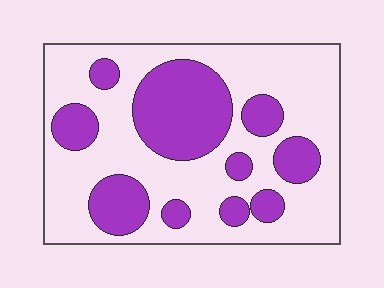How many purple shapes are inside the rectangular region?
10.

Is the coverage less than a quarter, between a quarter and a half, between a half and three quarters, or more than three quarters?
Between a quarter and a half.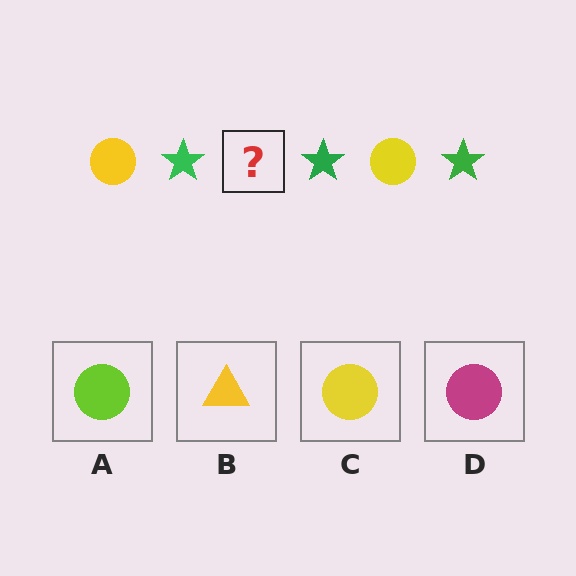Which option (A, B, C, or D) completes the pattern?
C.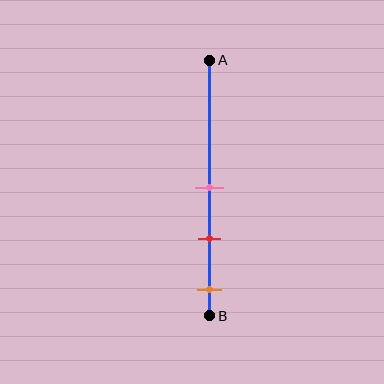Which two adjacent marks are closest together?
The pink and red marks are the closest adjacent pair.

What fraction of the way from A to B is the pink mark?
The pink mark is approximately 50% (0.5) of the way from A to B.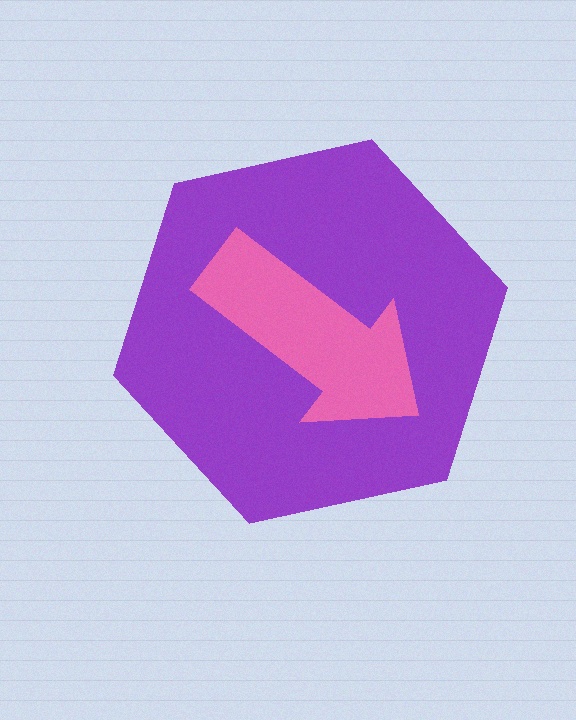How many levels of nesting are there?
2.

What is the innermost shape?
The pink arrow.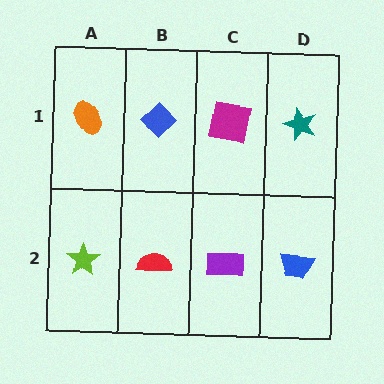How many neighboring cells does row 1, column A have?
2.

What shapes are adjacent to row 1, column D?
A blue trapezoid (row 2, column D), a magenta square (row 1, column C).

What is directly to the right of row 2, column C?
A blue trapezoid.